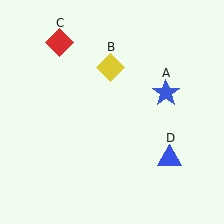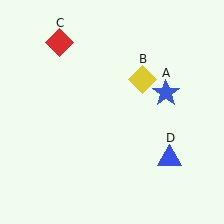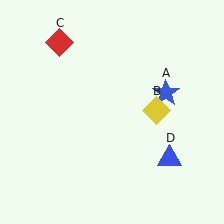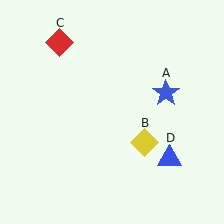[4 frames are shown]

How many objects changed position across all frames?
1 object changed position: yellow diamond (object B).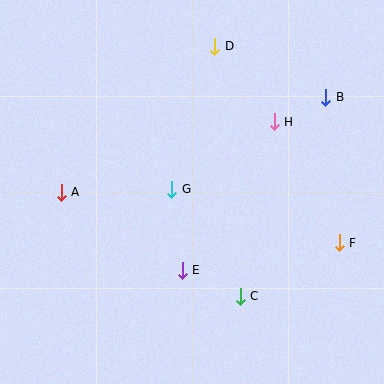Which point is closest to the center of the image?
Point G at (172, 189) is closest to the center.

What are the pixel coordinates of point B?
Point B is at (326, 97).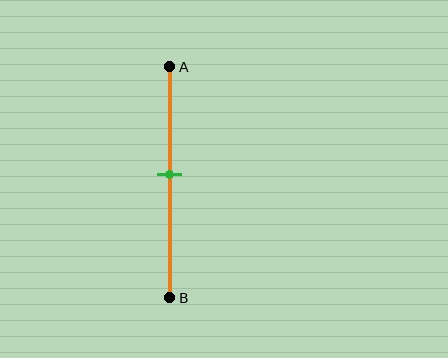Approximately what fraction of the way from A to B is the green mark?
The green mark is approximately 45% of the way from A to B.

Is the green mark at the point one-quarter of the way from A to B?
No, the mark is at about 45% from A, not at the 25% one-quarter point.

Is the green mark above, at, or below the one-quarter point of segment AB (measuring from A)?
The green mark is below the one-quarter point of segment AB.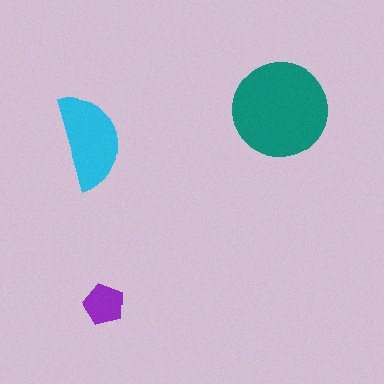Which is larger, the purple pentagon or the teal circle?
The teal circle.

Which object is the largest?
The teal circle.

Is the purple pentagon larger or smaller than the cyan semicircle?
Smaller.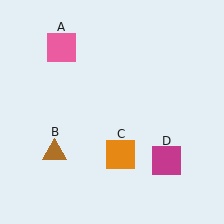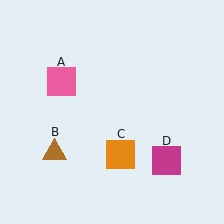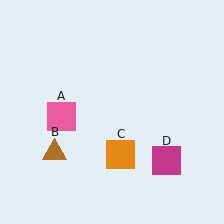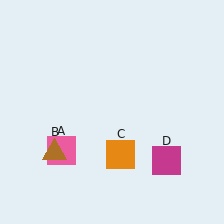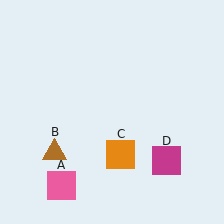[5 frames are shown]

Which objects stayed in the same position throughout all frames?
Brown triangle (object B) and orange square (object C) and magenta square (object D) remained stationary.